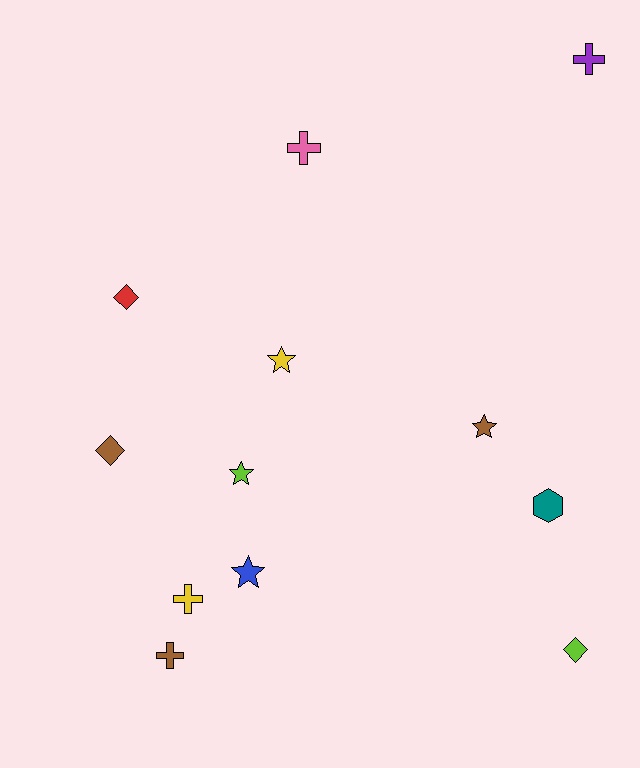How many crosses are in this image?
There are 4 crosses.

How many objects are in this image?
There are 12 objects.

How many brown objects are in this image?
There are 3 brown objects.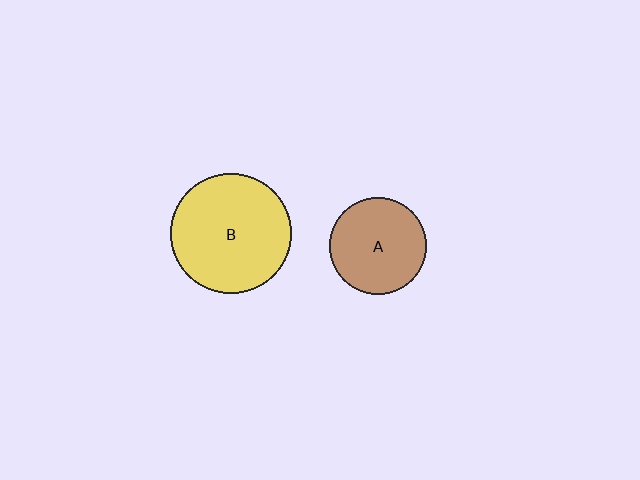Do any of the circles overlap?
No, none of the circles overlap.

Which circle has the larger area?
Circle B (yellow).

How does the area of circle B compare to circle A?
Approximately 1.5 times.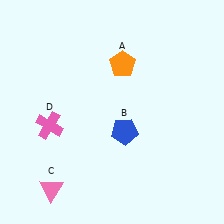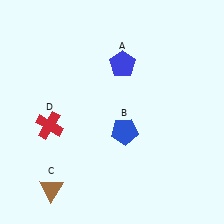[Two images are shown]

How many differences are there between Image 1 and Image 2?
There are 3 differences between the two images.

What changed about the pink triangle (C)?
In Image 1, C is pink. In Image 2, it changed to brown.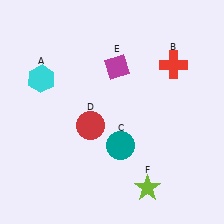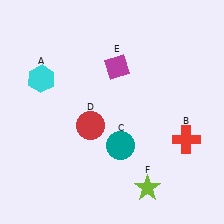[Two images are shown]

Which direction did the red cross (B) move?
The red cross (B) moved down.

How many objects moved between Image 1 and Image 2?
1 object moved between the two images.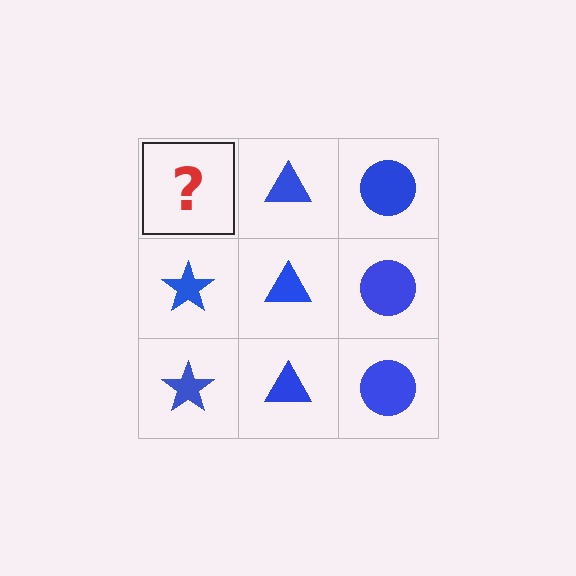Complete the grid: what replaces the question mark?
The question mark should be replaced with a blue star.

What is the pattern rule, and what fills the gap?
The rule is that each column has a consistent shape. The gap should be filled with a blue star.